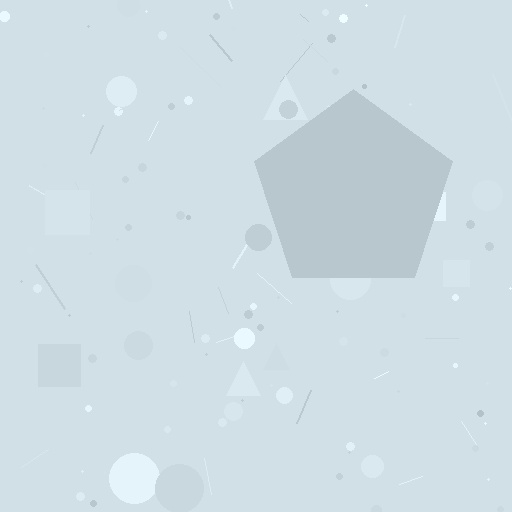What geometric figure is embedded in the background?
A pentagon is embedded in the background.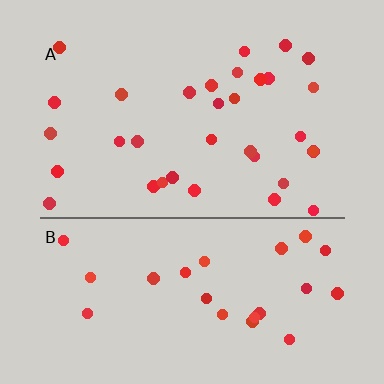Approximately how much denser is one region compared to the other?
Approximately 1.3× — region A over region B.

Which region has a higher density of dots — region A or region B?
A (the top).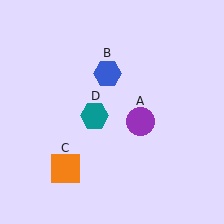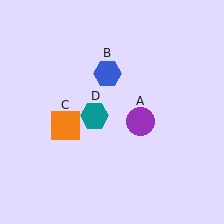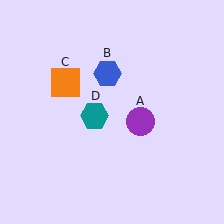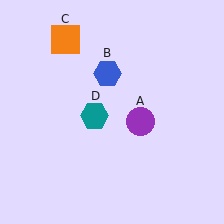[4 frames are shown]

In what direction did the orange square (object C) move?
The orange square (object C) moved up.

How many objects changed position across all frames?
1 object changed position: orange square (object C).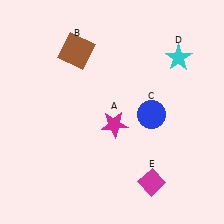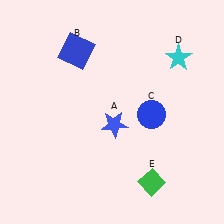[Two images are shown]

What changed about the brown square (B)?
In Image 1, B is brown. In Image 2, it changed to blue.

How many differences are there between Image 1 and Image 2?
There are 3 differences between the two images.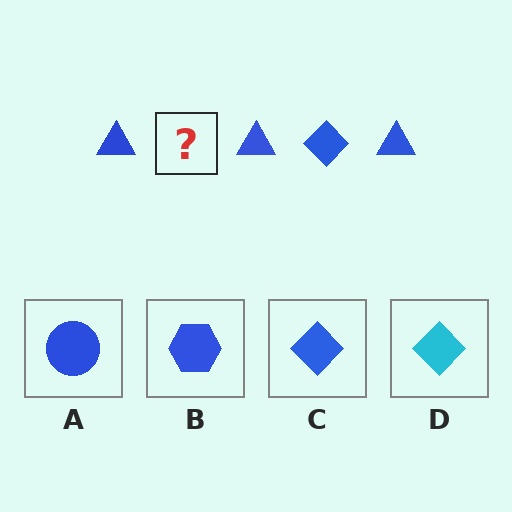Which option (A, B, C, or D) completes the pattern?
C.